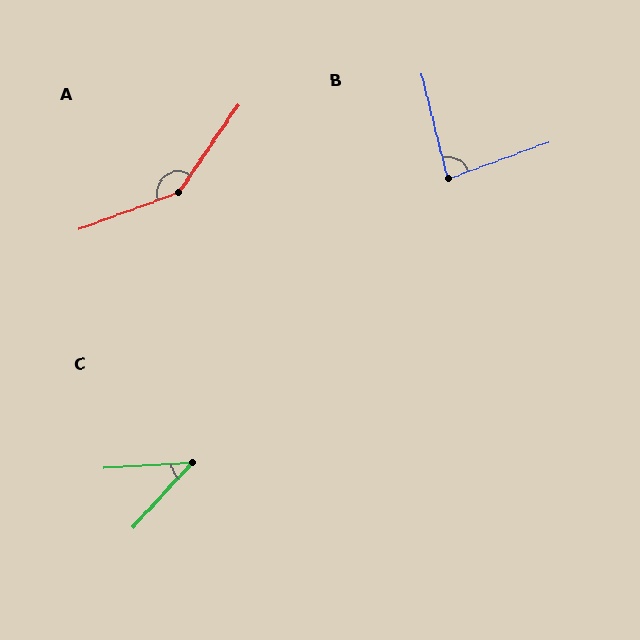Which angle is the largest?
A, at approximately 145 degrees.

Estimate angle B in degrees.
Approximately 83 degrees.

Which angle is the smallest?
C, at approximately 44 degrees.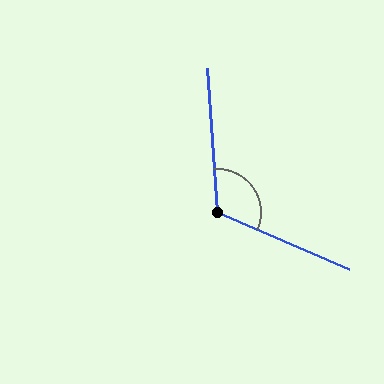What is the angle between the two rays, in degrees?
Approximately 117 degrees.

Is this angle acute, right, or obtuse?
It is obtuse.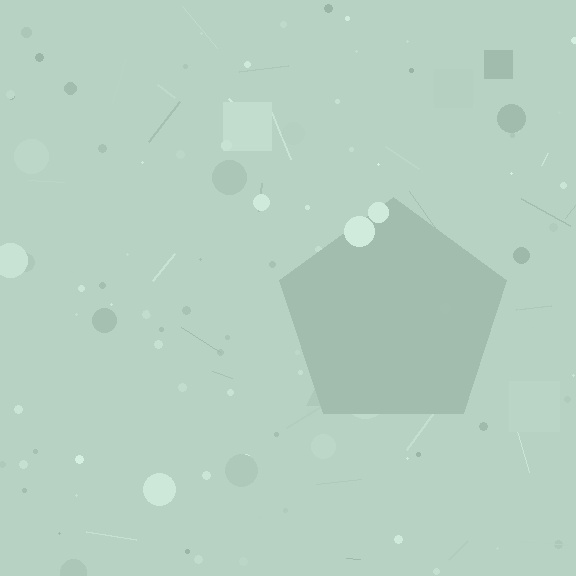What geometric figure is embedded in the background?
A pentagon is embedded in the background.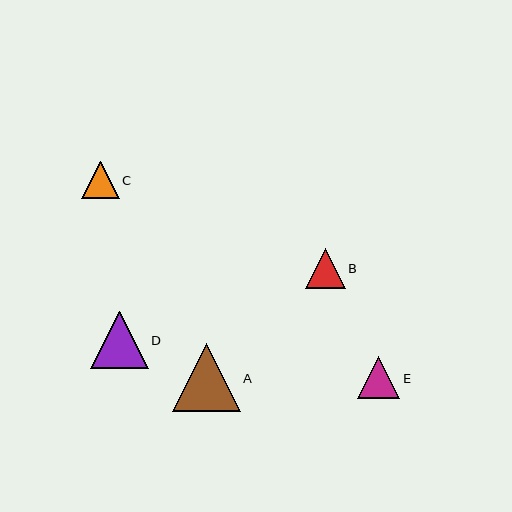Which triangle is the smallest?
Triangle C is the smallest with a size of approximately 38 pixels.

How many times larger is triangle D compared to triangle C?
Triangle D is approximately 1.5 times the size of triangle C.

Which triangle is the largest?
Triangle A is the largest with a size of approximately 68 pixels.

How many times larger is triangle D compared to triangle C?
Triangle D is approximately 1.5 times the size of triangle C.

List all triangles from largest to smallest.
From largest to smallest: A, D, E, B, C.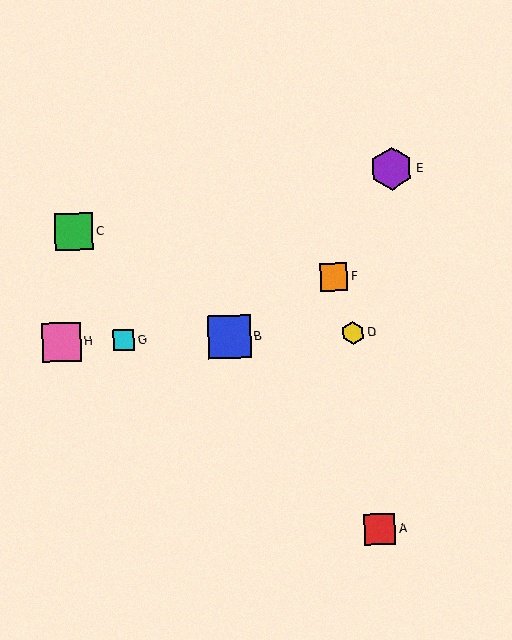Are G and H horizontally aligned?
Yes, both are at y≈340.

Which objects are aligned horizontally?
Objects B, D, G, H are aligned horizontally.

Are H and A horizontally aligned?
No, H is at y≈342 and A is at y≈529.